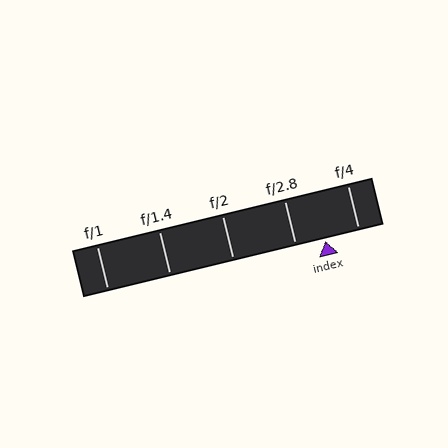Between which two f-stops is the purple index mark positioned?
The index mark is between f/2.8 and f/4.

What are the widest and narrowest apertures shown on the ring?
The widest aperture shown is f/1 and the narrowest is f/4.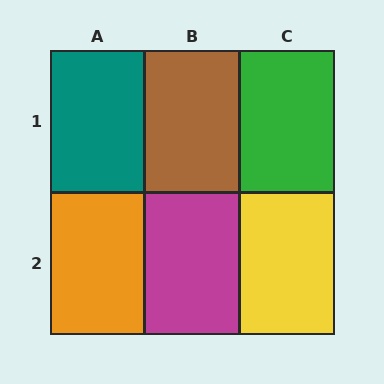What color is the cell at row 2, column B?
Magenta.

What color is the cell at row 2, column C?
Yellow.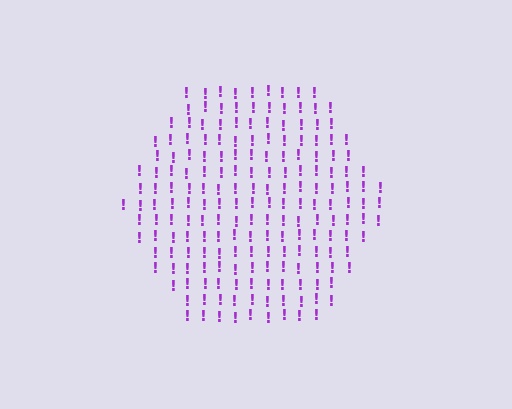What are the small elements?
The small elements are exclamation marks.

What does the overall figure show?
The overall figure shows a hexagon.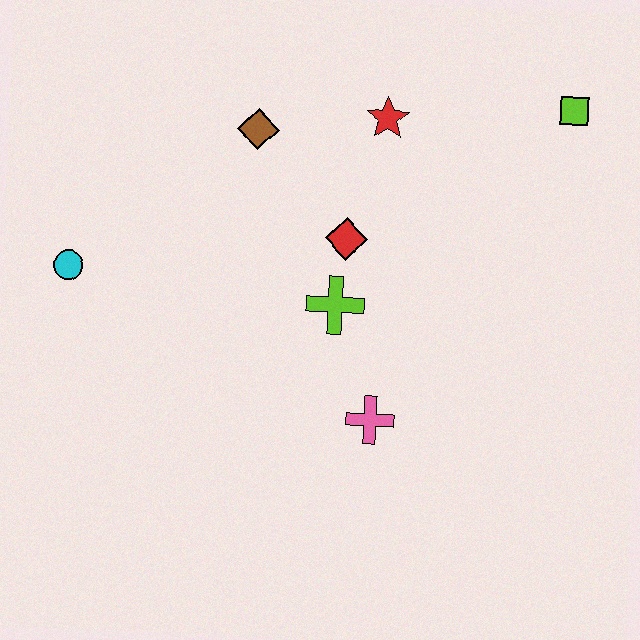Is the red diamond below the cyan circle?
No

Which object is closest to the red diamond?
The lime cross is closest to the red diamond.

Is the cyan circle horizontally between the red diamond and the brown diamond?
No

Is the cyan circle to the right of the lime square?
No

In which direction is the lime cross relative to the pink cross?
The lime cross is above the pink cross.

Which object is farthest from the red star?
The cyan circle is farthest from the red star.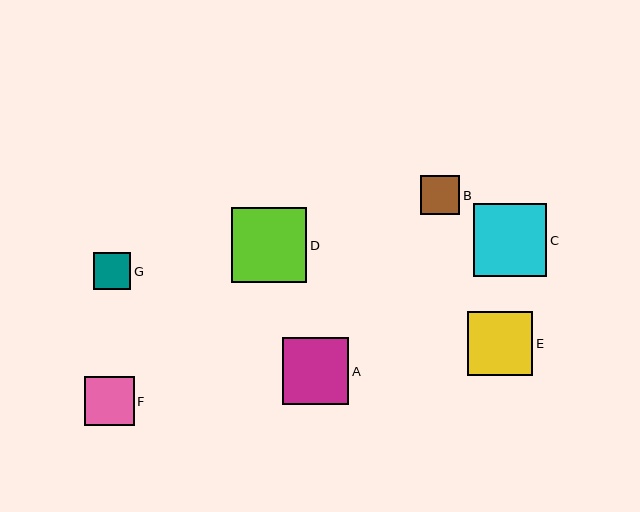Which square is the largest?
Square D is the largest with a size of approximately 75 pixels.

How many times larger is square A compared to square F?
Square A is approximately 1.4 times the size of square F.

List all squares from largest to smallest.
From largest to smallest: D, C, A, E, F, B, G.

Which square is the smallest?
Square G is the smallest with a size of approximately 37 pixels.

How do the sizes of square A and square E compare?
Square A and square E are approximately the same size.